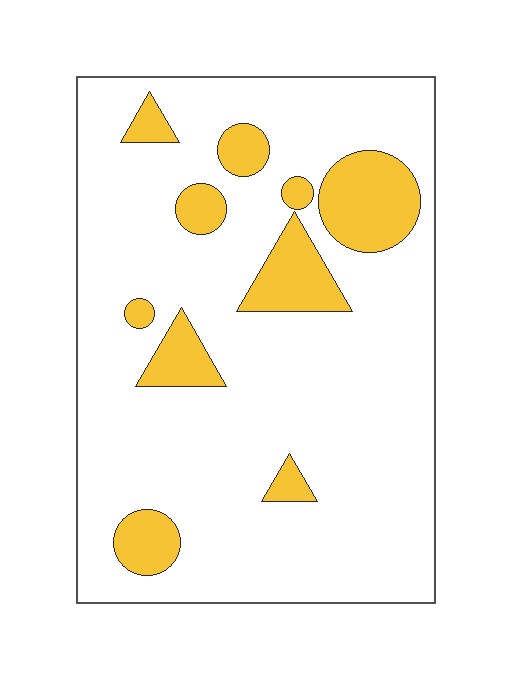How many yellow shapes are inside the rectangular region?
10.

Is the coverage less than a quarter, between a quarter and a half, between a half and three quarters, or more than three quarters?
Less than a quarter.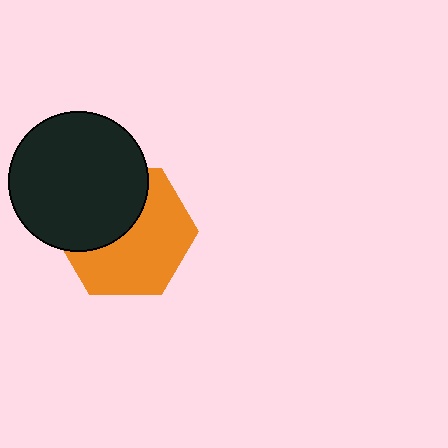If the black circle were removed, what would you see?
You would see the complete orange hexagon.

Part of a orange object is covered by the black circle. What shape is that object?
It is a hexagon.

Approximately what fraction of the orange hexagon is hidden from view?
Roughly 41% of the orange hexagon is hidden behind the black circle.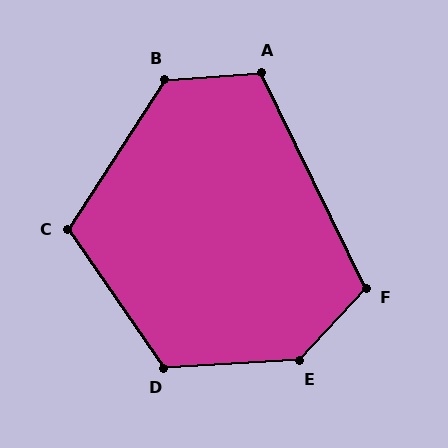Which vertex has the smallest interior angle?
F, at approximately 111 degrees.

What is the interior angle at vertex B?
Approximately 127 degrees (obtuse).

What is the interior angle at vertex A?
Approximately 112 degrees (obtuse).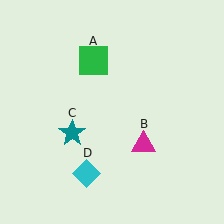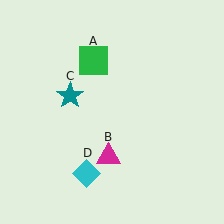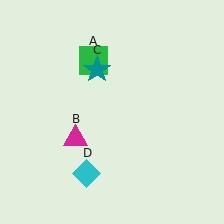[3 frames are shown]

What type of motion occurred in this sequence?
The magenta triangle (object B), teal star (object C) rotated clockwise around the center of the scene.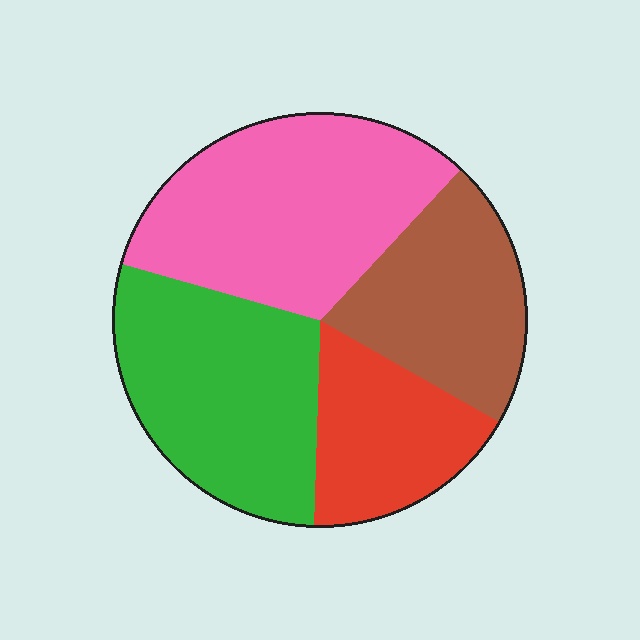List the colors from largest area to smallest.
From largest to smallest: pink, green, brown, red.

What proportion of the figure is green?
Green takes up between a sixth and a third of the figure.